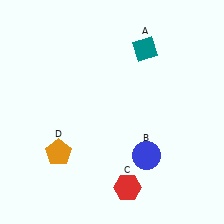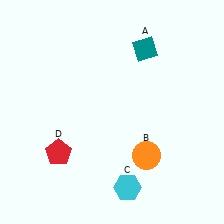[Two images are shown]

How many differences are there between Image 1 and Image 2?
There are 3 differences between the two images.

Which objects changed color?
B changed from blue to orange. C changed from red to cyan. D changed from orange to red.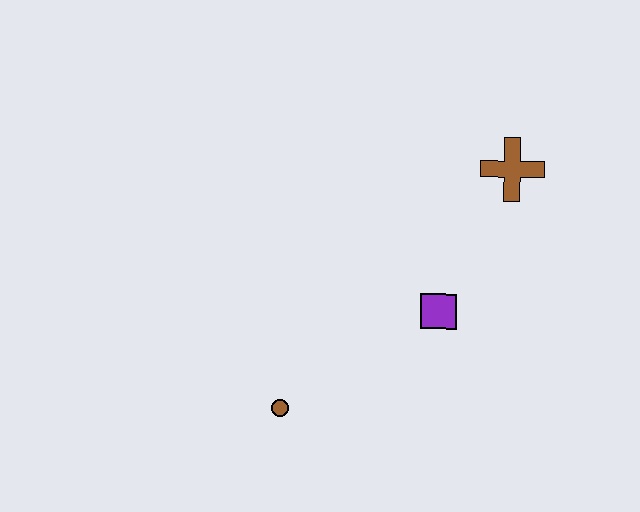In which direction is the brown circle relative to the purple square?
The brown circle is to the left of the purple square.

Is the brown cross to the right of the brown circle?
Yes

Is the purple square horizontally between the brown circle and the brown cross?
Yes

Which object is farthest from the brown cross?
The brown circle is farthest from the brown cross.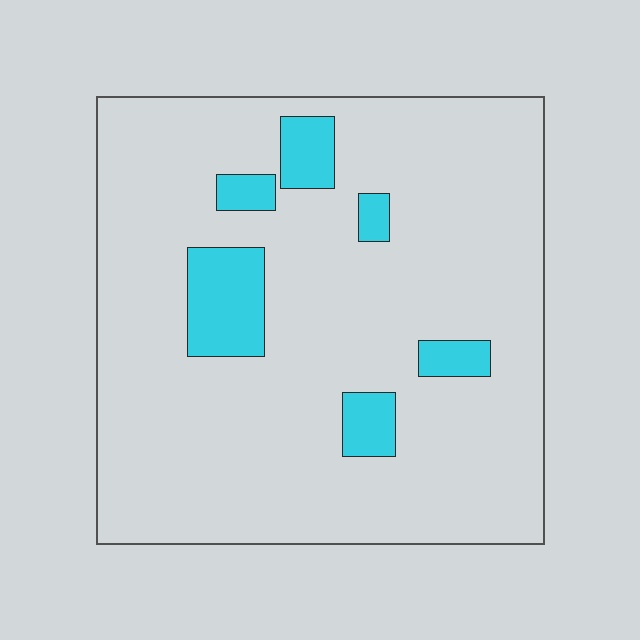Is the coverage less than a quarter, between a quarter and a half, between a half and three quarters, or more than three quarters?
Less than a quarter.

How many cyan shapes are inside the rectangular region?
6.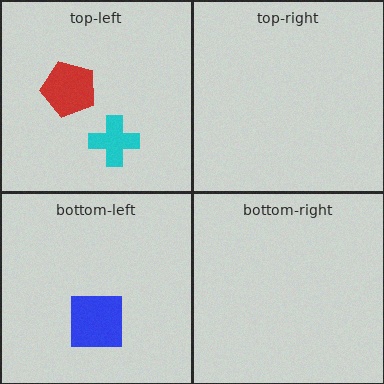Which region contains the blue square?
The bottom-left region.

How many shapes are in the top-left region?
2.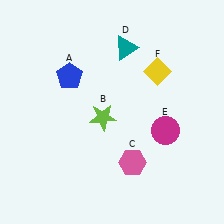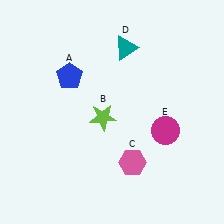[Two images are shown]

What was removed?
The yellow diamond (F) was removed in Image 2.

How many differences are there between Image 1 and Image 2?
There is 1 difference between the two images.